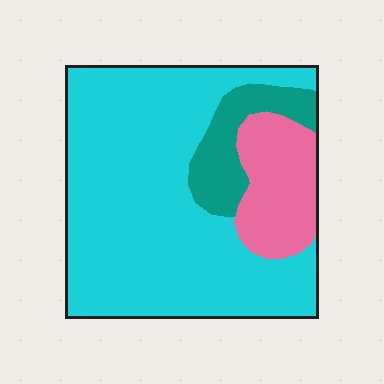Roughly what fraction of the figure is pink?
Pink takes up less than a quarter of the figure.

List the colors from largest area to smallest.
From largest to smallest: cyan, pink, teal.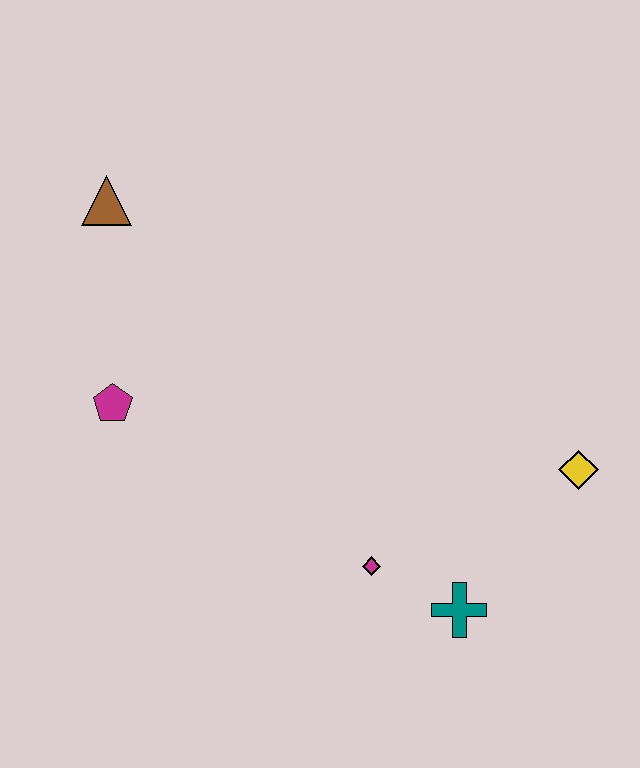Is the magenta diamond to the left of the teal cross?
Yes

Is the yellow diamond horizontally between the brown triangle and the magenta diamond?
No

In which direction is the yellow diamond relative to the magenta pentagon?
The yellow diamond is to the right of the magenta pentagon.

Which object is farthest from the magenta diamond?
The brown triangle is farthest from the magenta diamond.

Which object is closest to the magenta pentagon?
The brown triangle is closest to the magenta pentagon.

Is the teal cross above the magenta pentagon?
No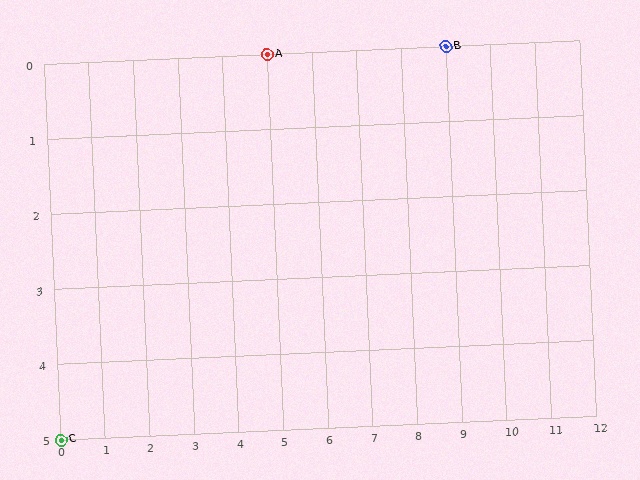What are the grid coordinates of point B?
Point B is at grid coordinates (9, 0).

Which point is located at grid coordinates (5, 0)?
Point A is at (5, 0).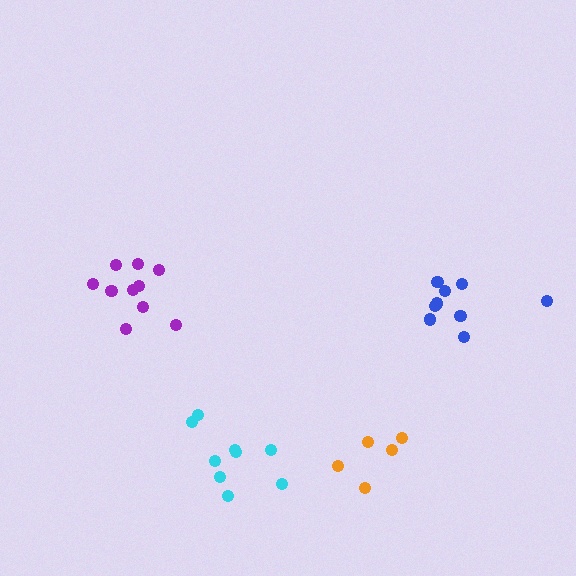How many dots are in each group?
Group 1: 10 dots, Group 2: 9 dots, Group 3: 5 dots, Group 4: 9 dots (33 total).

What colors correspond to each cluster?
The clusters are colored: purple, cyan, orange, blue.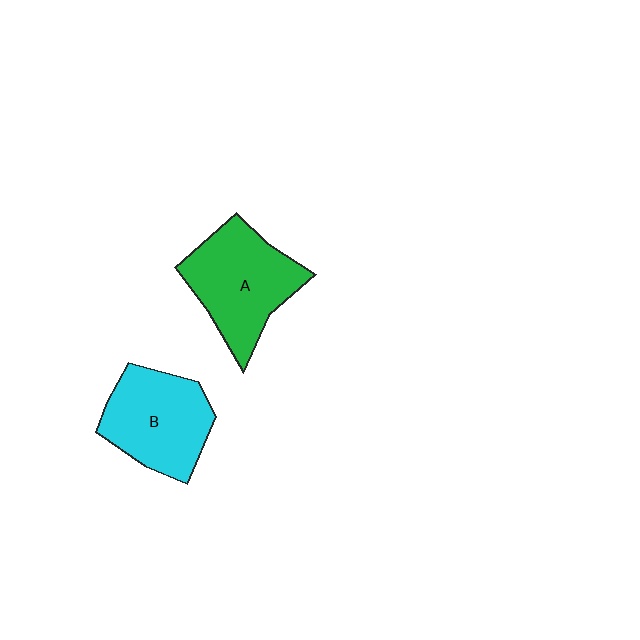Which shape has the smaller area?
Shape B (cyan).